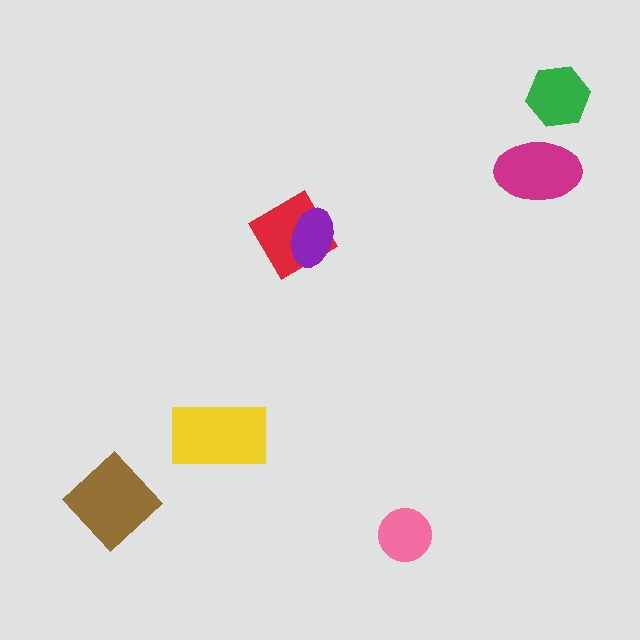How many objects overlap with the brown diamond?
0 objects overlap with the brown diamond.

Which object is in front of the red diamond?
The purple ellipse is in front of the red diamond.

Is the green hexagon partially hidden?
No, no other shape covers it.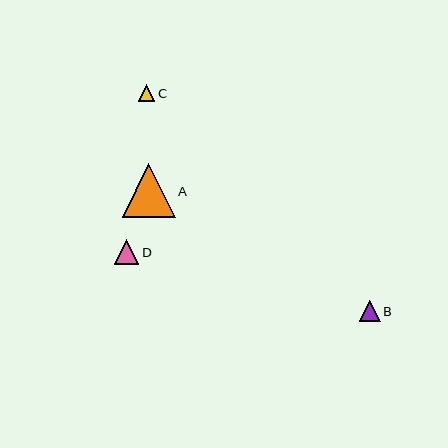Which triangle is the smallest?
Triangle C is the smallest with a size of approximately 16 pixels.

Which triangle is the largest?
Triangle A is the largest with a size of approximately 53 pixels.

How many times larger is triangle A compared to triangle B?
Triangle A is approximately 2.6 times the size of triangle B.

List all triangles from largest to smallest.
From largest to smallest: A, D, B, C.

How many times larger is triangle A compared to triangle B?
Triangle A is approximately 2.6 times the size of triangle B.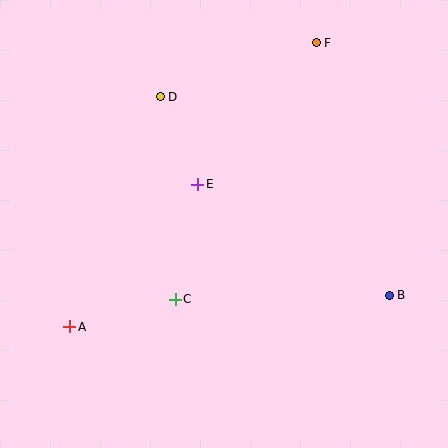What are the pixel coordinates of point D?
Point D is at (160, 97).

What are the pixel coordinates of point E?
Point E is at (198, 184).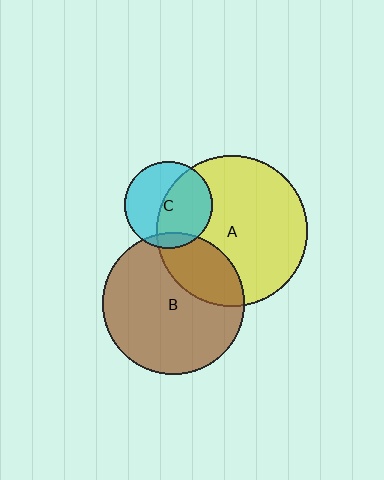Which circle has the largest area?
Circle A (yellow).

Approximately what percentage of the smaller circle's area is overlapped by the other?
Approximately 55%.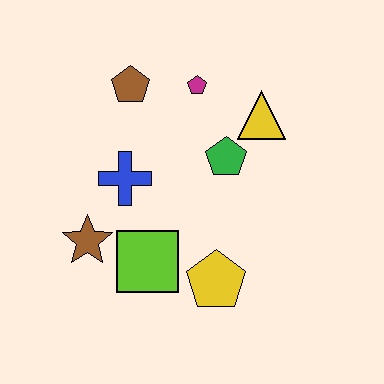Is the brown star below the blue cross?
Yes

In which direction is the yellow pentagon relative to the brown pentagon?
The yellow pentagon is below the brown pentagon.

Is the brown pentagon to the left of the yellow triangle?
Yes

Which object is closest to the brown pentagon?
The magenta pentagon is closest to the brown pentagon.